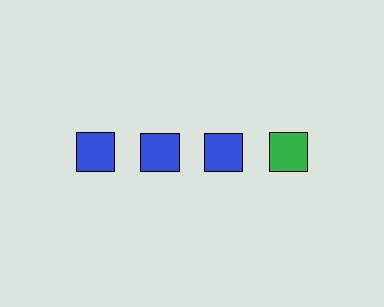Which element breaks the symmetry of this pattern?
The green square in the top row, second from right column breaks the symmetry. All other shapes are blue squares.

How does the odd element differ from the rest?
It has a different color: green instead of blue.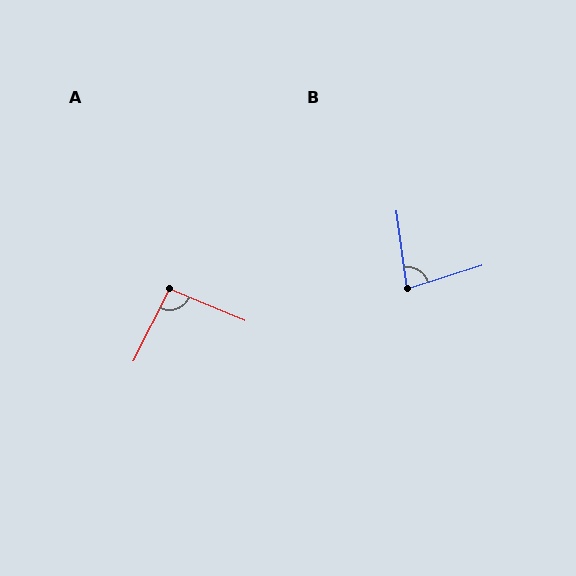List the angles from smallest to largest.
B (80°), A (94°).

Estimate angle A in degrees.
Approximately 94 degrees.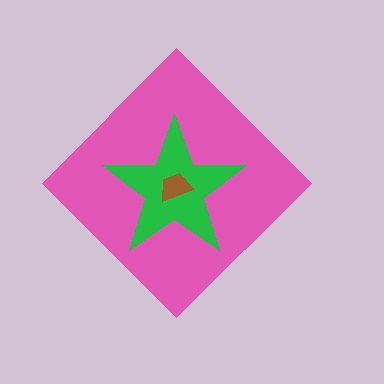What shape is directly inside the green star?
The brown trapezoid.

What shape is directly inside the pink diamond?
The green star.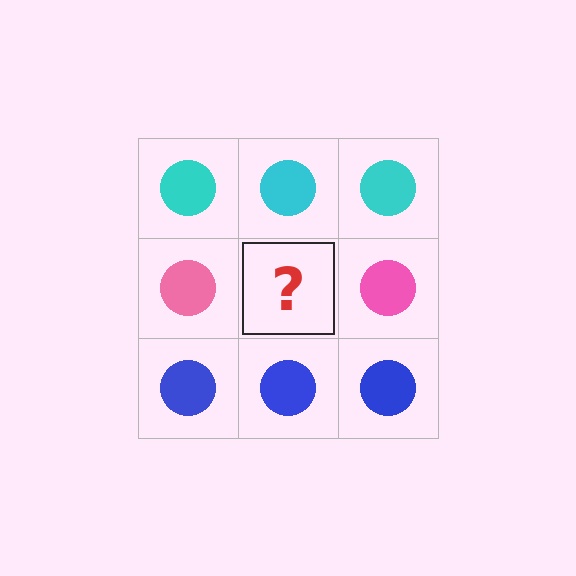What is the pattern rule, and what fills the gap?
The rule is that each row has a consistent color. The gap should be filled with a pink circle.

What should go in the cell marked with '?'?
The missing cell should contain a pink circle.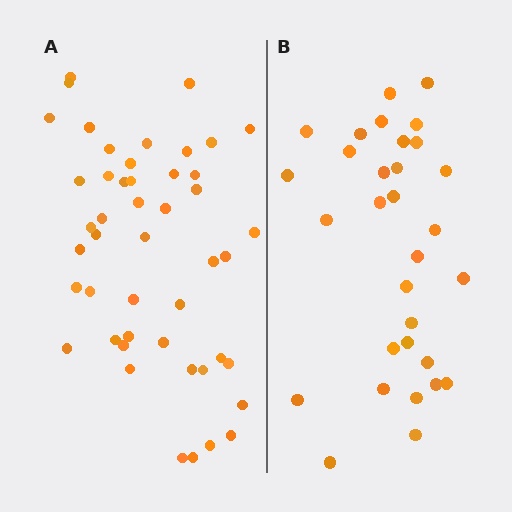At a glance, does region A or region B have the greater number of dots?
Region A (the left region) has more dots.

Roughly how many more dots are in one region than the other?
Region A has approximately 15 more dots than region B.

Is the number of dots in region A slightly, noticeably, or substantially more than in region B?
Region A has substantially more. The ratio is roughly 1.5 to 1.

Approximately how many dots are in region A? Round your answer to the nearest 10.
About 50 dots. (The exact count is 47, which rounds to 50.)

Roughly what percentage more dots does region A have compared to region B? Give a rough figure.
About 50% more.